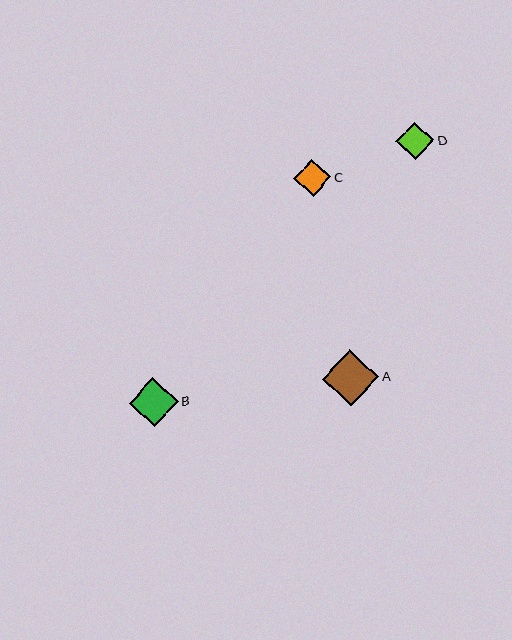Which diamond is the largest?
Diamond A is the largest with a size of approximately 56 pixels.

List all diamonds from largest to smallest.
From largest to smallest: A, B, D, C.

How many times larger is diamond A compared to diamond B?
Diamond A is approximately 1.1 times the size of diamond B.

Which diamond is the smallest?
Diamond C is the smallest with a size of approximately 37 pixels.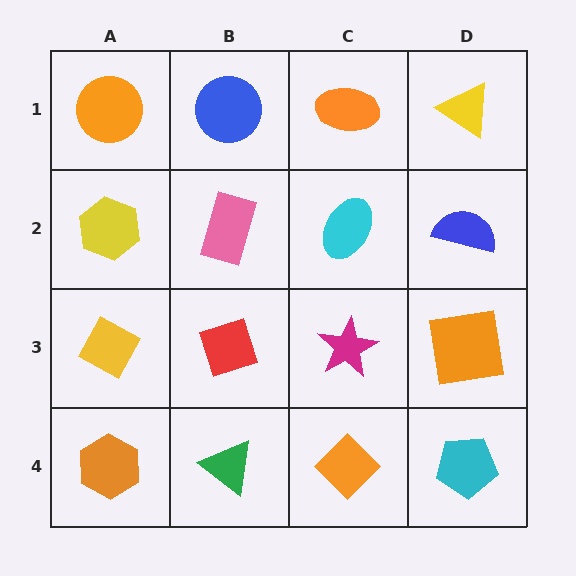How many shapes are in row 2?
4 shapes.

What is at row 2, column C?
A cyan ellipse.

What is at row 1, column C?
An orange ellipse.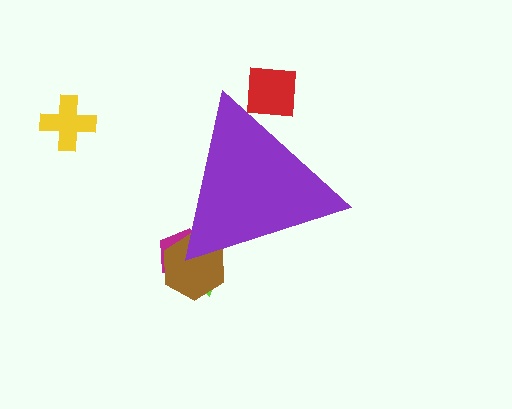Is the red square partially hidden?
Yes, the red square is partially hidden behind the purple triangle.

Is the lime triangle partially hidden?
Yes, the lime triangle is partially hidden behind the purple triangle.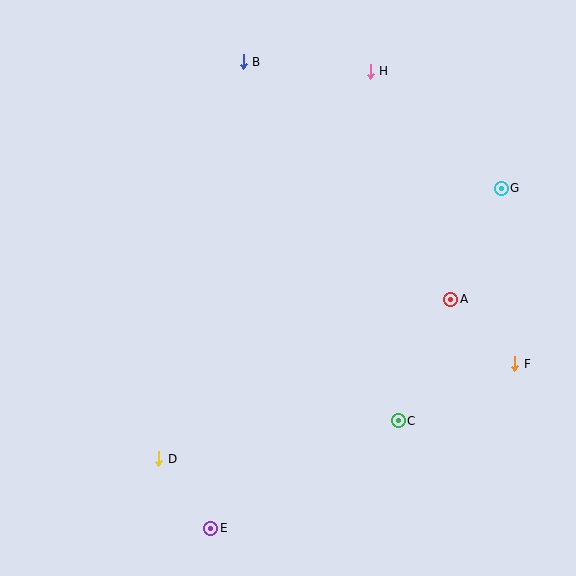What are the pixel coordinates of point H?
Point H is at (370, 71).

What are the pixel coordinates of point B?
Point B is at (243, 62).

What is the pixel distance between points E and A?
The distance between E and A is 332 pixels.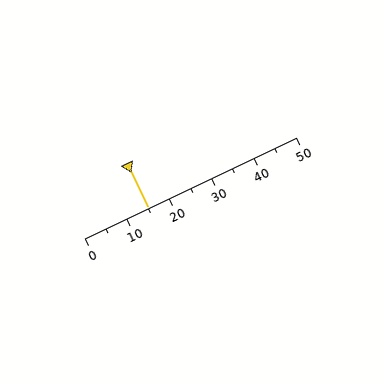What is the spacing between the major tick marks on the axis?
The major ticks are spaced 10 apart.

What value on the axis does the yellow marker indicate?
The marker indicates approximately 15.